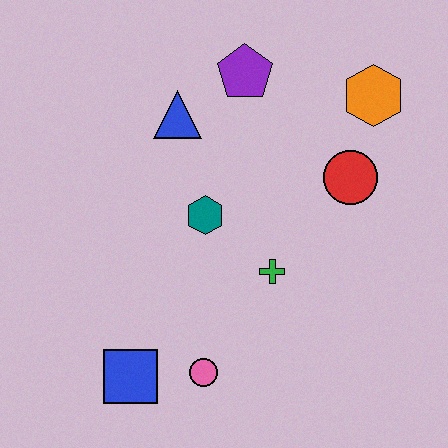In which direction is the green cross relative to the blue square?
The green cross is to the right of the blue square.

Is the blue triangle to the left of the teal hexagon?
Yes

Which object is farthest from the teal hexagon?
The orange hexagon is farthest from the teal hexagon.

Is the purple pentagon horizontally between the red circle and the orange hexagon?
No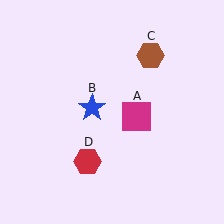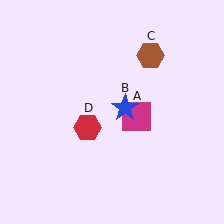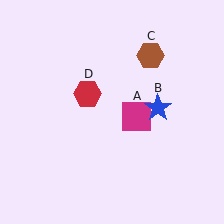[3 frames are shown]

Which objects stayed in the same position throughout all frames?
Magenta square (object A) and brown hexagon (object C) remained stationary.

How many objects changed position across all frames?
2 objects changed position: blue star (object B), red hexagon (object D).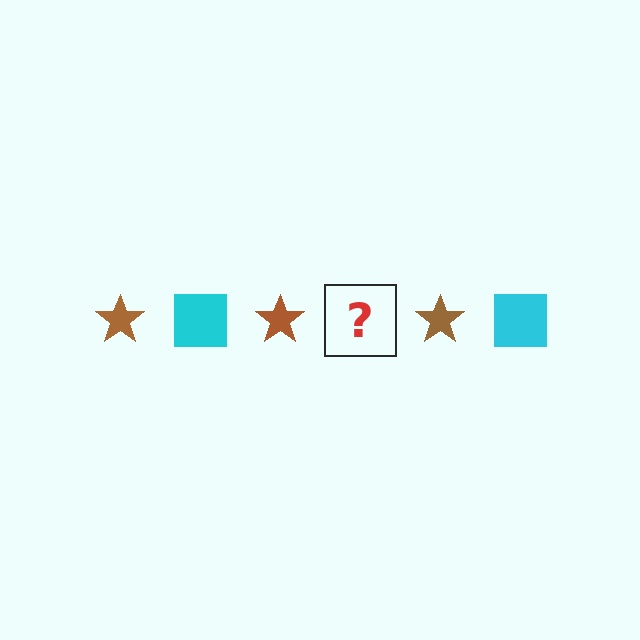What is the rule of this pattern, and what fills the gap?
The rule is that the pattern alternates between brown star and cyan square. The gap should be filled with a cyan square.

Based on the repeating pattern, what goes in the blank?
The blank should be a cyan square.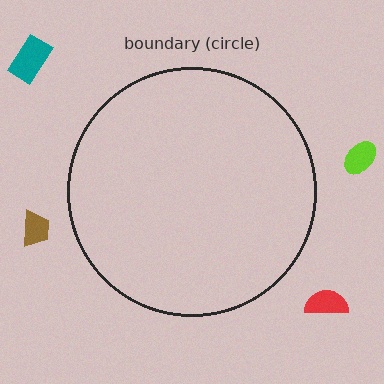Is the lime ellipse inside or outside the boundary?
Outside.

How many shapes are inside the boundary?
0 inside, 4 outside.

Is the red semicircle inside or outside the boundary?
Outside.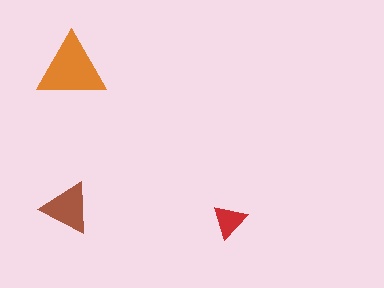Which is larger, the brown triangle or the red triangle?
The brown one.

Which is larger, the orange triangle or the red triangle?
The orange one.